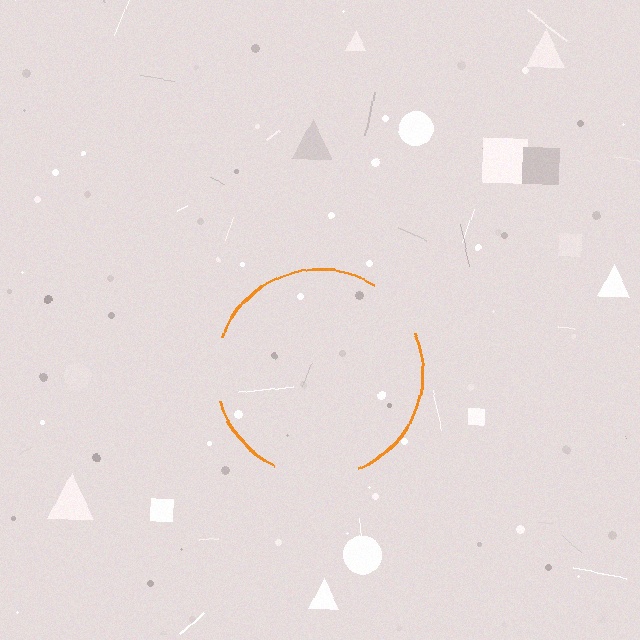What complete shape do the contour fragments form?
The contour fragments form a circle.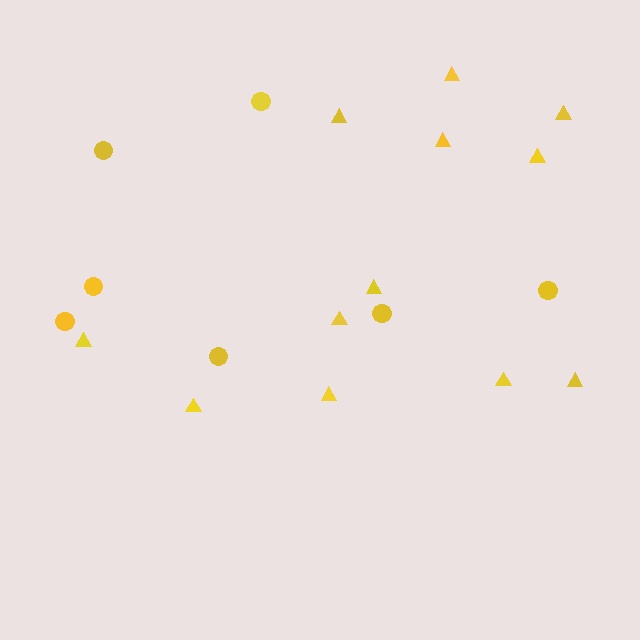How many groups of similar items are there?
There are 2 groups: one group of triangles (12) and one group of circles (7).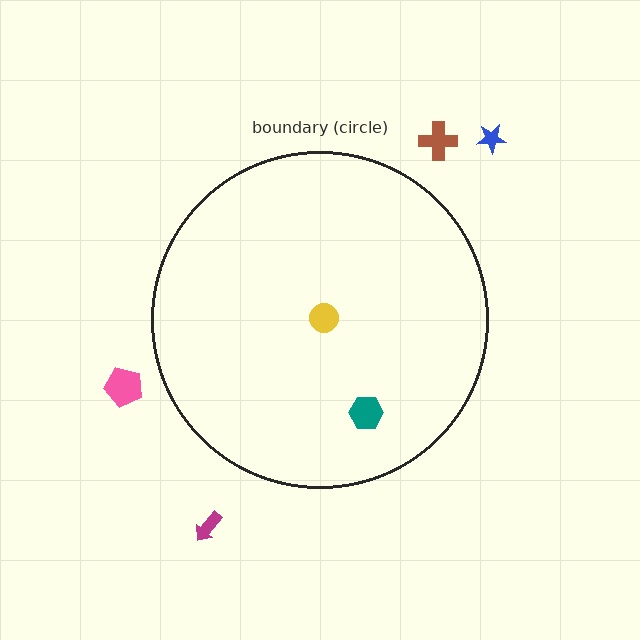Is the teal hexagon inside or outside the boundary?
Inside.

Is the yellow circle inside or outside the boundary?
Inside.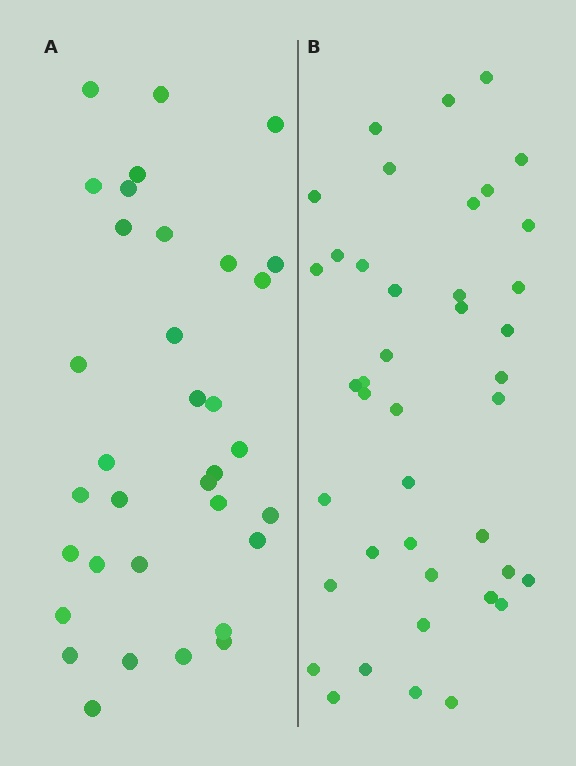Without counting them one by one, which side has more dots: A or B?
Region B (the right region) has more dots.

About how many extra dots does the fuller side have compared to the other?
Region B has roughly 8 or so more dots than region A.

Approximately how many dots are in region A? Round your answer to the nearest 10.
About 30 dots. (The exact count is 34, which rounds to 30.)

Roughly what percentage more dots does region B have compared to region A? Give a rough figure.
About 20% more.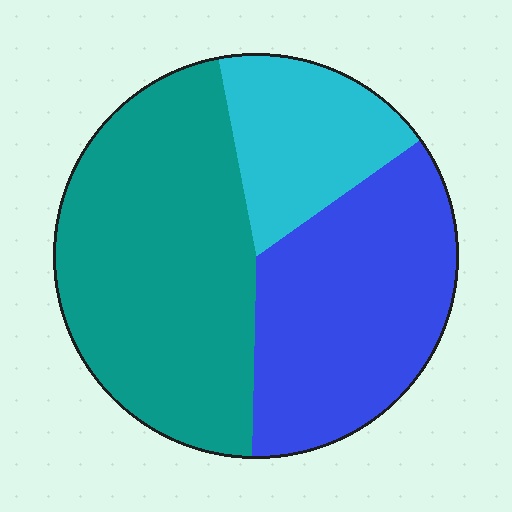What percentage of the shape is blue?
Blue covers roughly 35% of the shape.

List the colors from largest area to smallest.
From largest to smallest: teal, blue, cyan.